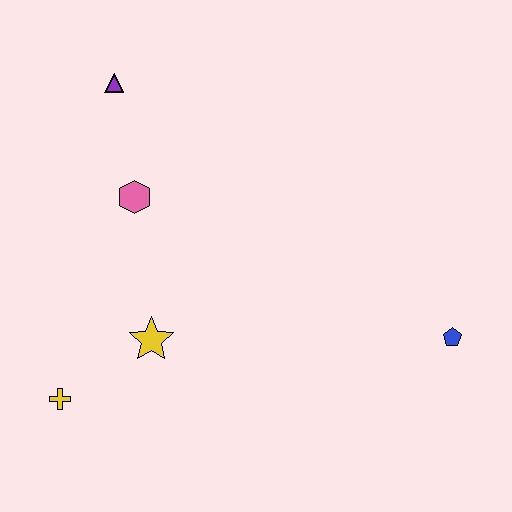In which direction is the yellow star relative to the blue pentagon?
The yellow star is to the left of the blue pentagon.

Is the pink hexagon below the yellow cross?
No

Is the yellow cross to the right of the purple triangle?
No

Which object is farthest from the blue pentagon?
The purple triangle is farthest from the blue pentagon.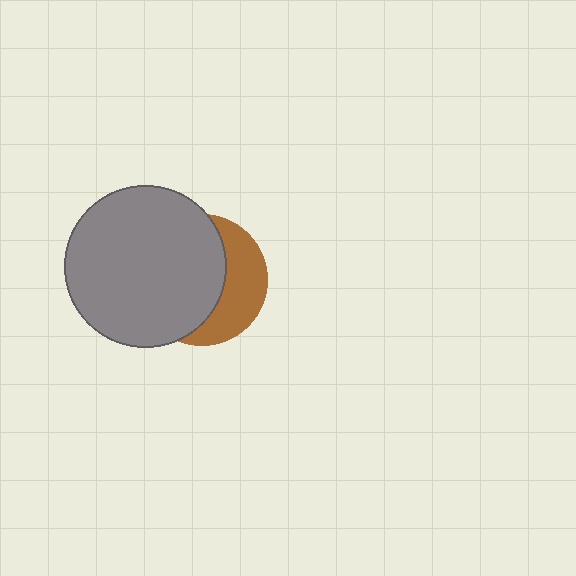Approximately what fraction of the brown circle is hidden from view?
Roughly 63% of the brown circle is hidden behind the gray circle.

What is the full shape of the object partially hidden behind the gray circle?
The partially hidden object is a brown circle.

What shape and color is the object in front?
The object in front is a gray circle.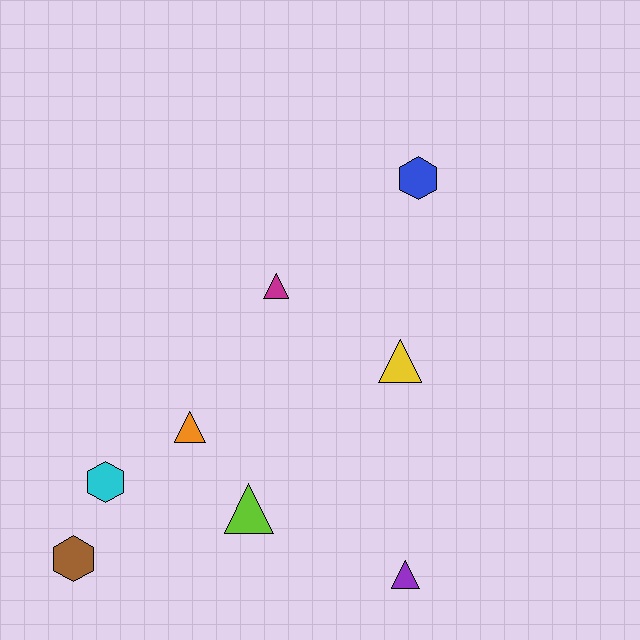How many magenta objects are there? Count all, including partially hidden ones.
There is 1 magenta object.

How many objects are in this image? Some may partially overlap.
There are 8 objects.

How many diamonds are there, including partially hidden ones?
There are no diamonds.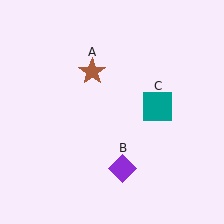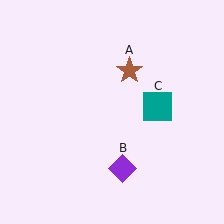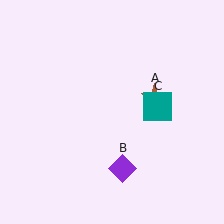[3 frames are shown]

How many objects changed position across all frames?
1 object changed position: brown star (object A).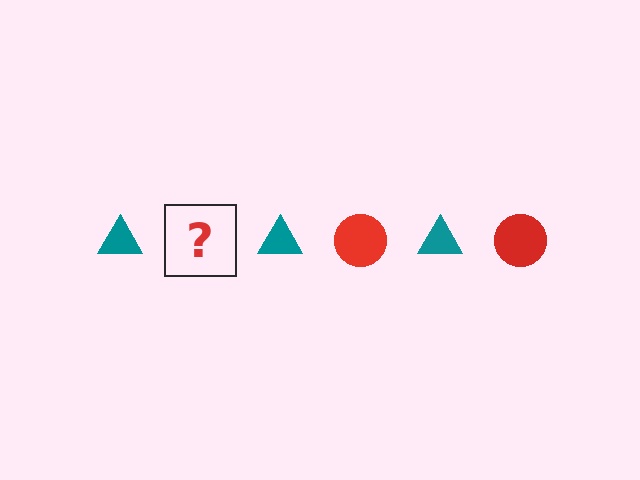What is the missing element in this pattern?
The missing element is a red circle.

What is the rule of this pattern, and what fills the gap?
The rule is that the pattern alternates between teal triangle and red circle. The gap should be filled with a red circle.